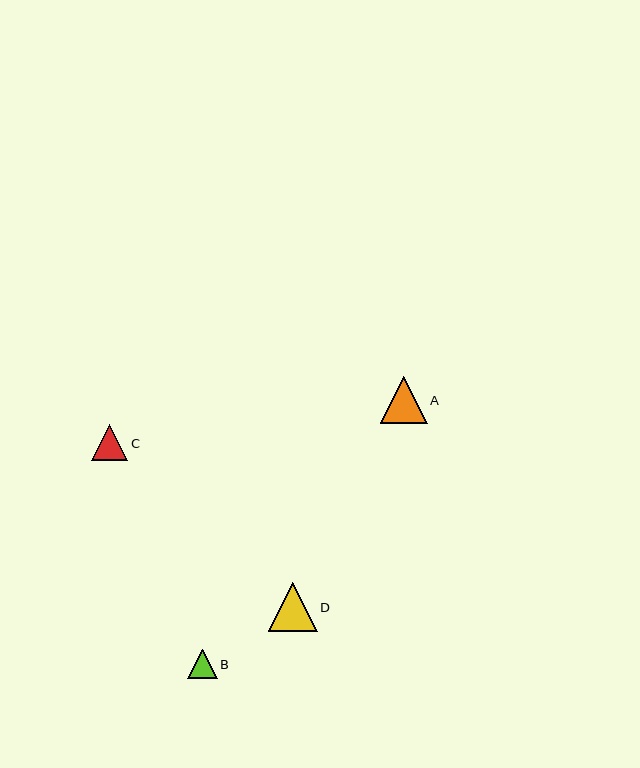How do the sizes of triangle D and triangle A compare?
Triangle D and triangle A are approximately the same size.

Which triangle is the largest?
Triangle D is the largest with a size of approximately 49 pixels.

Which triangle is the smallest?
Triangle B is the smallest with a size of approximately 29 pixels.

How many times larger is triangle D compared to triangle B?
Triangle D is approximately 1.7 times the size of triangle B.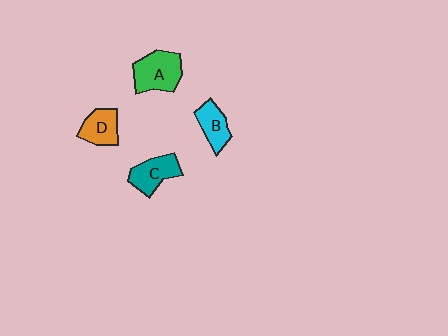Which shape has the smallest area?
Shape B (cyan).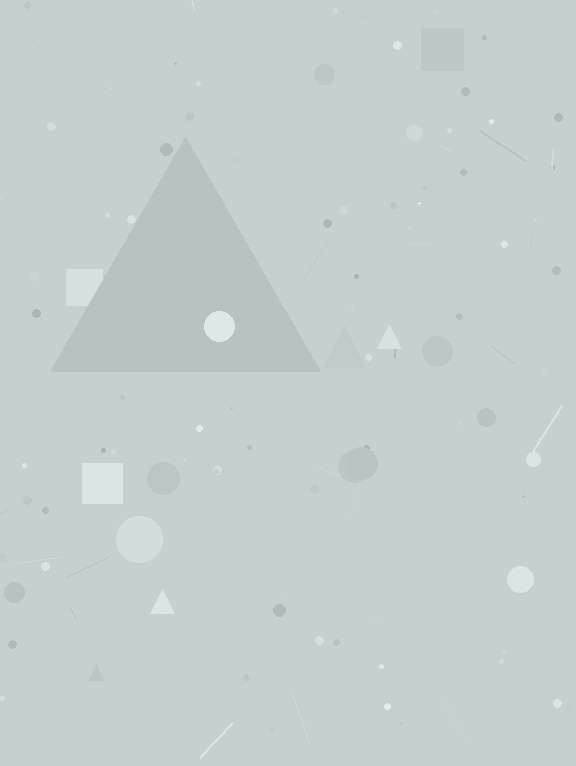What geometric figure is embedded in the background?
A triangle is embedded in the background.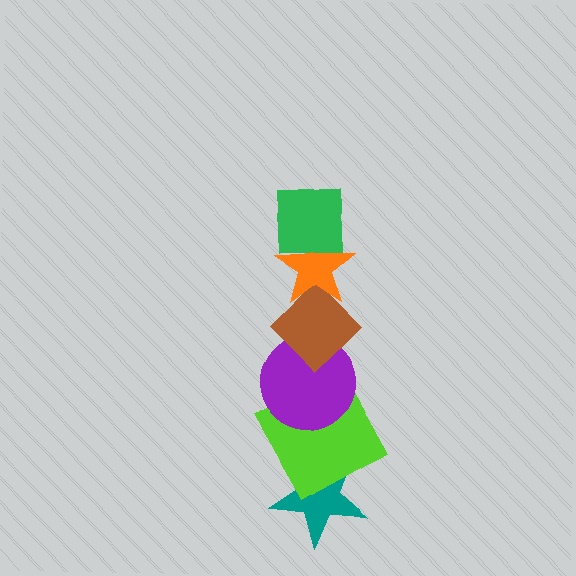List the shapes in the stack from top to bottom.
From top to bottom: the green square, the orange star, the brown diamond, the purple circle, the lime square, the teal star.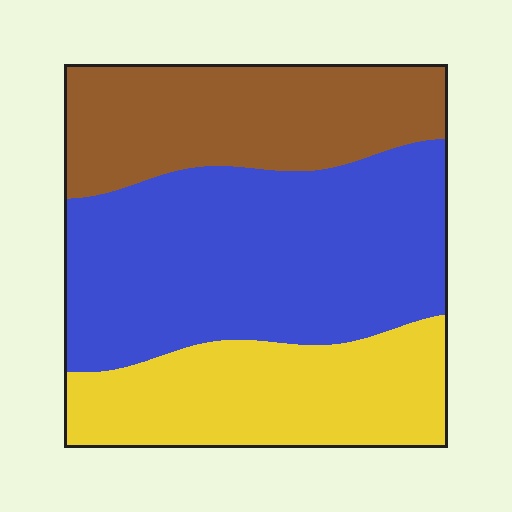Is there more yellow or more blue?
Blue.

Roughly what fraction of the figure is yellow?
Yellow takes up about one quarter (1/4) of the figure.